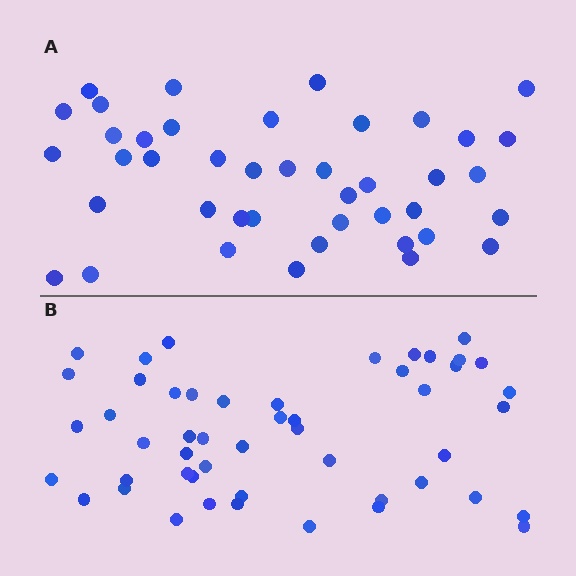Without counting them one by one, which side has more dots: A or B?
Region B (the bottom region) has more dots.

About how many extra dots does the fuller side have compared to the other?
Region B has roughly 8 or so more dots than region A.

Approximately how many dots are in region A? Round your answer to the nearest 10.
About 40 dots. (The exact count is 42, which rounds to 40.)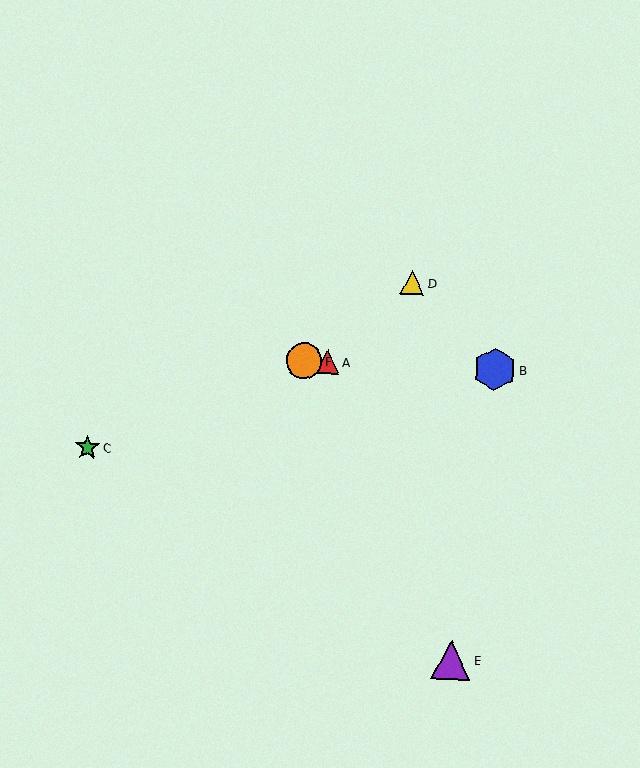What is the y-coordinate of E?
Object E is at y≈660.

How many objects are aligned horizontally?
3 objects (A, B, F) are aligned horizontally.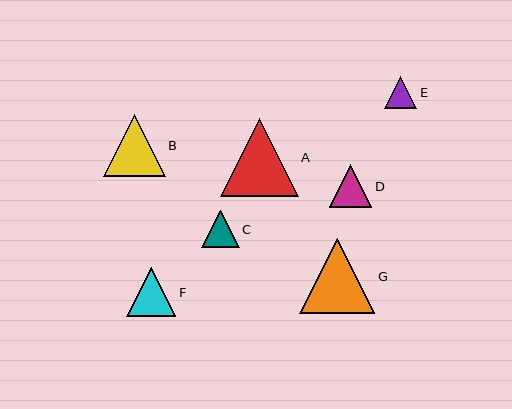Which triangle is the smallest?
Triangle E is the smallest with a size of approximately 33 pixels.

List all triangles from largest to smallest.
From largest to smallest: A, G, B, F, D, C, E.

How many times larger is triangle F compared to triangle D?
Triangle F is approximately 1.2 times the size of triangle D.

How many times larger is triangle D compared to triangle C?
Triangle D is approximately 1.1 times the size of triangle C.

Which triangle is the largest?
Triangle A is the largest with a size of approximately 77 pixels.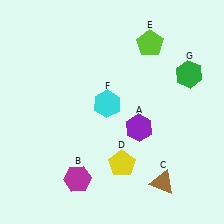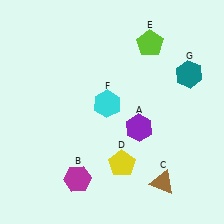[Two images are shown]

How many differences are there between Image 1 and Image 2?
There is 1 difference between the two images.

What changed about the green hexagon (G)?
In Image 1, G is green. In Image 2, it changed to teal.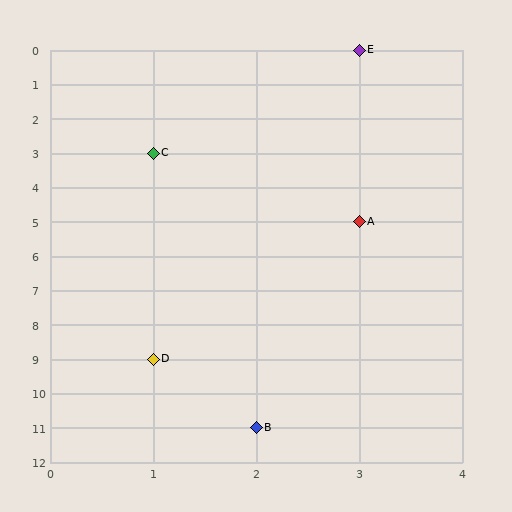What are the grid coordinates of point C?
Point C is at grid coordinates (1, 3).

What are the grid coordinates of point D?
Point D is at grid coordinates (1, 9).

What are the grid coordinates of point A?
Point A is at grid coordinates (3, 5).